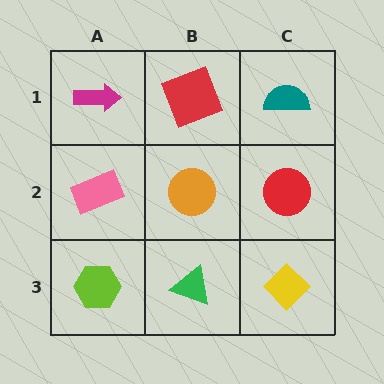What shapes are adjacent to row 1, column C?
A red circle (row 2, column C), a red square (row 1, column B).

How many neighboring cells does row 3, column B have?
3.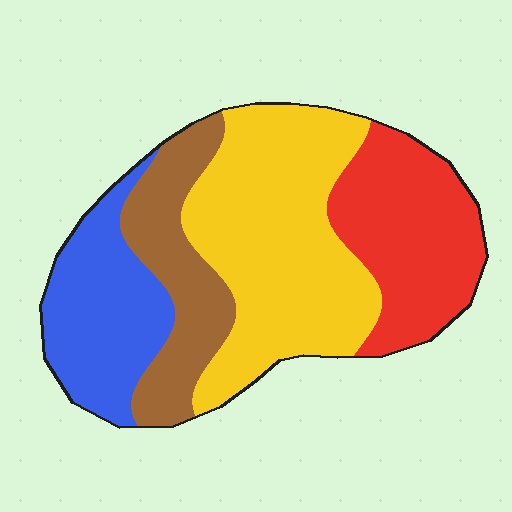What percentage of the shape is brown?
Brown takes up less than a quarter of the shape.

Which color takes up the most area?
Yellow, at roughly 40%.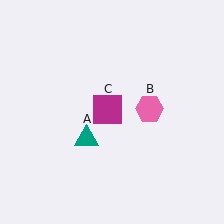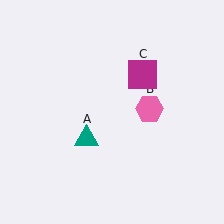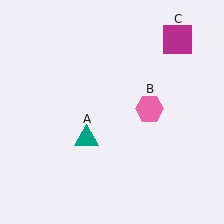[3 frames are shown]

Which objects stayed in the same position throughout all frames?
Teal triangle (object A) and pink hexagon (object B) remained stationary.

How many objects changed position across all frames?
1 object changed position: magenta square (object C).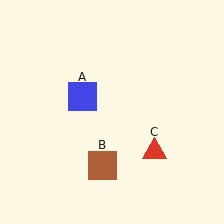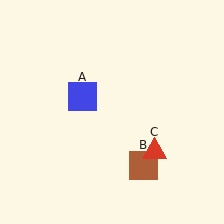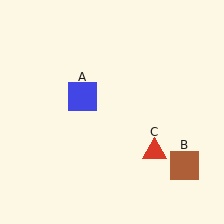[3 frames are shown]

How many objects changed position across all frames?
1 object changed position: brown square (object B).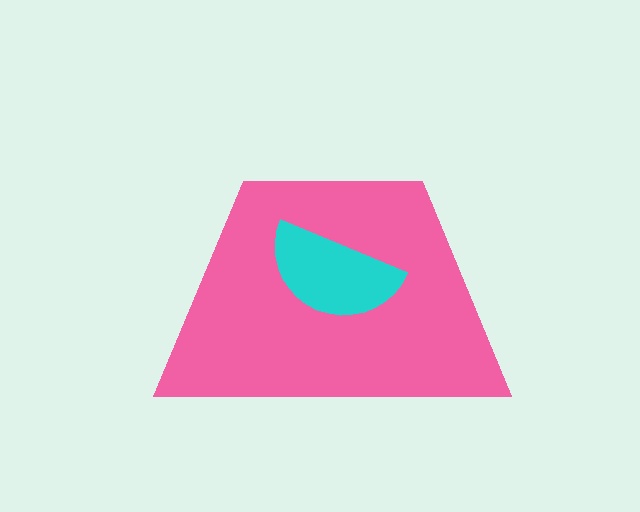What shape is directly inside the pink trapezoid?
The cyan semicircle.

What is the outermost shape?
The pink trapezoid.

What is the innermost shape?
The cyan semicircle.